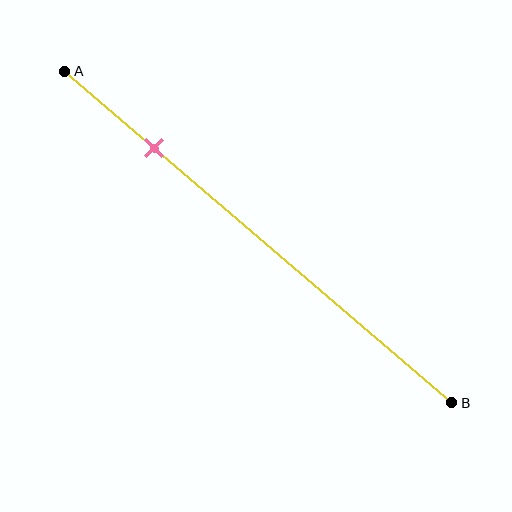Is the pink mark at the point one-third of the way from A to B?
No, the mark is at about 25% from A, not at the 33% one-third point.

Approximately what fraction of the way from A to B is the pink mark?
The pink mark is approximately 25% of the way from A to B.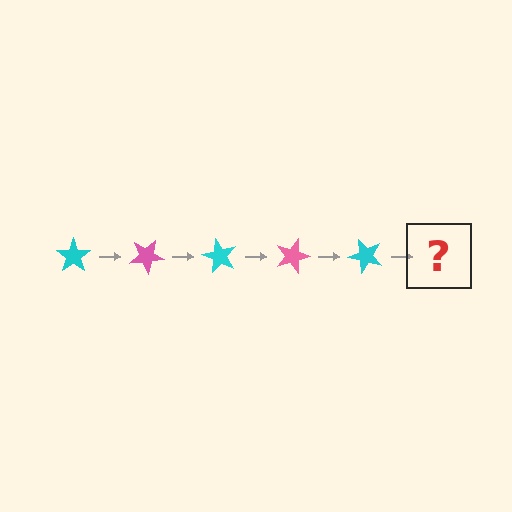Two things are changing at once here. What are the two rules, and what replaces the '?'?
The two rules are that it rotates 30 degrees each step and the color cycles through cyan and pink. The '?' should be a pink star, rotated 150 degrees from the start.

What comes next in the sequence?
The next element should be a pink star, rotated 150 degrees from the start.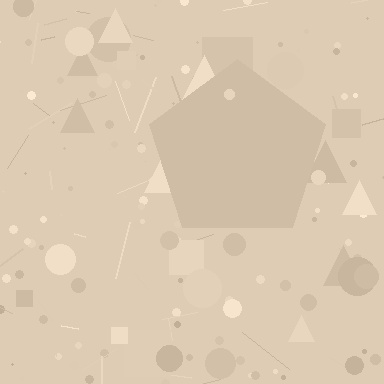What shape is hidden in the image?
A pentagon is hidden in the image.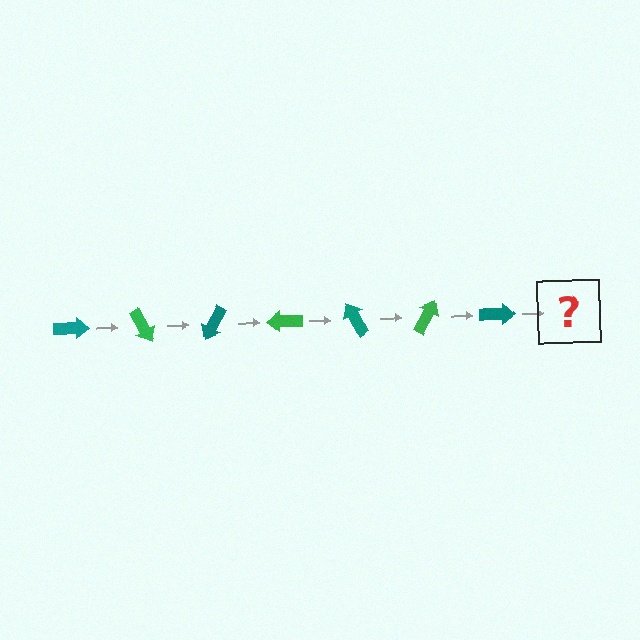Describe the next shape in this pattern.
It should be a green arrow, rotated 420 degrees from the start.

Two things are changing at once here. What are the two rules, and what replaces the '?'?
The two rules are that it rotates 60 degrees each step and the color cycles through teal and green. The '?' should be a green arrow, rotated 420 degrees from the start.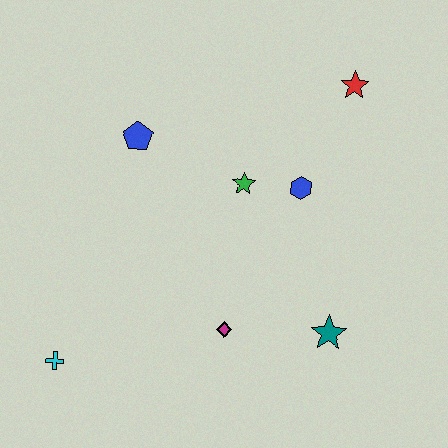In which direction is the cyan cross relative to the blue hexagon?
The cyan cross is to the left of the blue hexagon.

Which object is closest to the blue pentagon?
The green star is closest to the blue pentagon.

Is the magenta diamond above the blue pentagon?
No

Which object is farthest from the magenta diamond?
The red star is farthest from the magenta diamond.